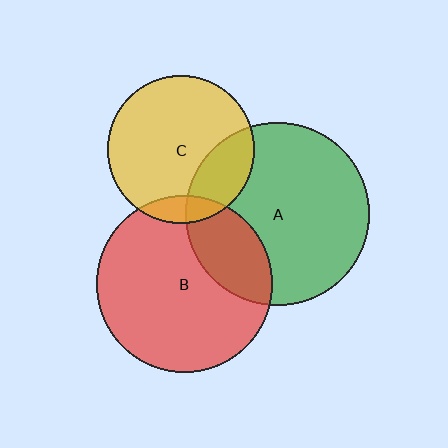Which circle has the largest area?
Circle A (green).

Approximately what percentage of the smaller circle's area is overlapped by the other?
Approximately 25%.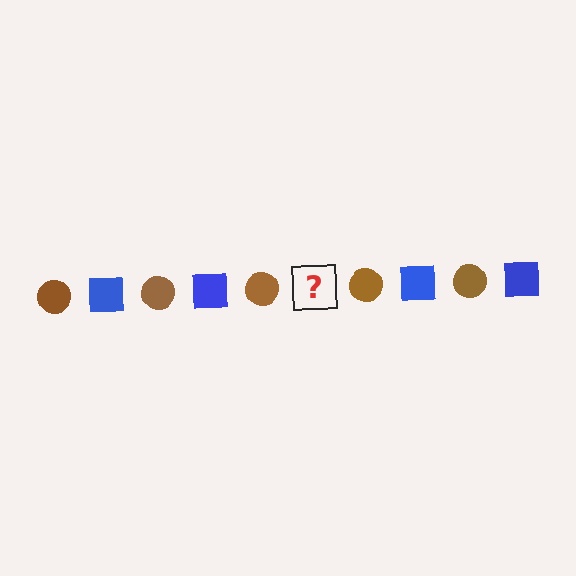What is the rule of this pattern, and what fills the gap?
The rule is that the pattern alternates between brown circle and blue square. The gap should be filled with a blue square.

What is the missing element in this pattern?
The missing element is a blue square.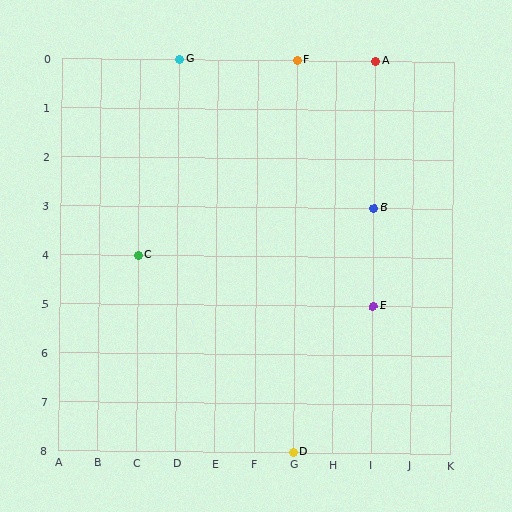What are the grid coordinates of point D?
Point D is at grid coordinates (G, 8).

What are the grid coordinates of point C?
Point C is at grid coordinates (C, 4).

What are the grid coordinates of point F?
Point F is at grid coordinates (G, 0).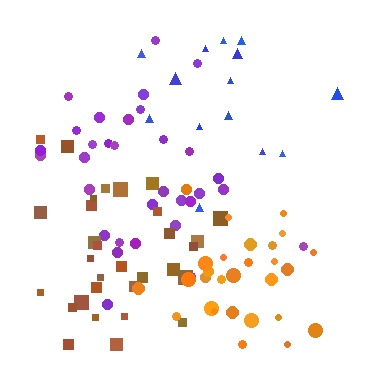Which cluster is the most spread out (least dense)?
Blue.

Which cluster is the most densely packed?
Orange.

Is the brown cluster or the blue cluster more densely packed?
Brown.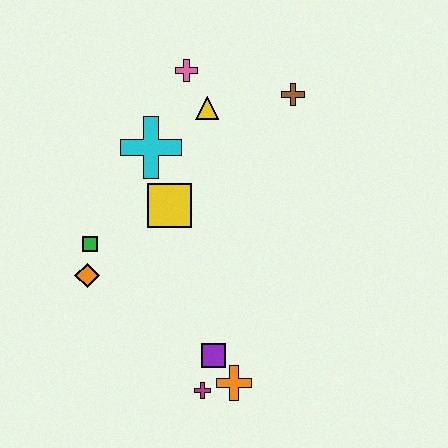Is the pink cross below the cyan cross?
No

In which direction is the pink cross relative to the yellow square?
The pink cross is above the yellow square.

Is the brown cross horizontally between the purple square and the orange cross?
No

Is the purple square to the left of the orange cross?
Yes